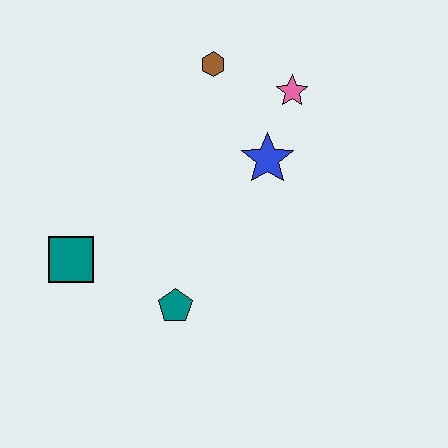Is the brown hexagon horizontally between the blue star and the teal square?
Yes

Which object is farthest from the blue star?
The teal square is farthest from the blue star.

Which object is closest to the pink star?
The blue star is closest to the pink star.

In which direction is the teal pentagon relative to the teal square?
The teal pentagon is to the right of the teal square.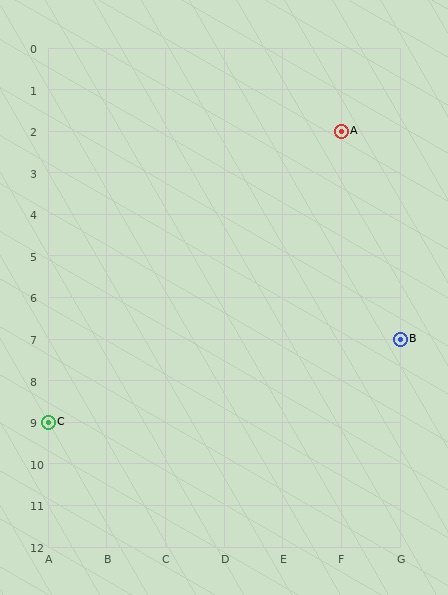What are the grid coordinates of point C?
Point C is at grid coordinates (A, 9).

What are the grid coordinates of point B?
Point B is at grid coordinates (G, 7).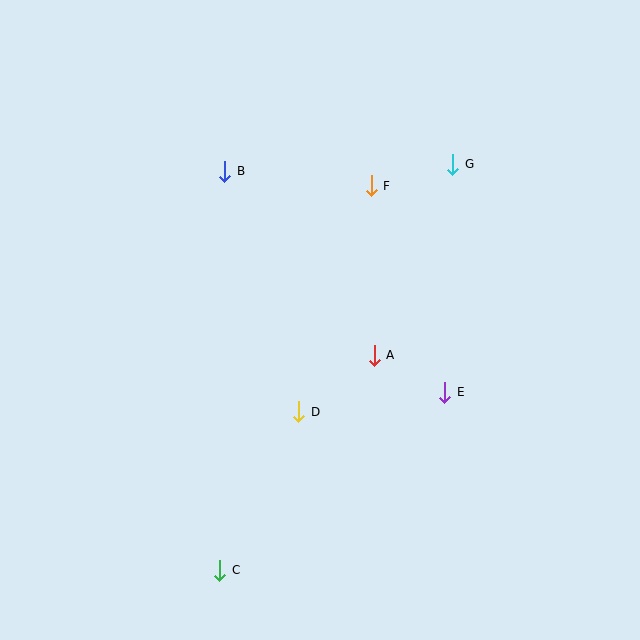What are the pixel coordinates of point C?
Point C is at (220, 570).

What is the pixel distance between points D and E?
The distance between D and E is 147 pixels.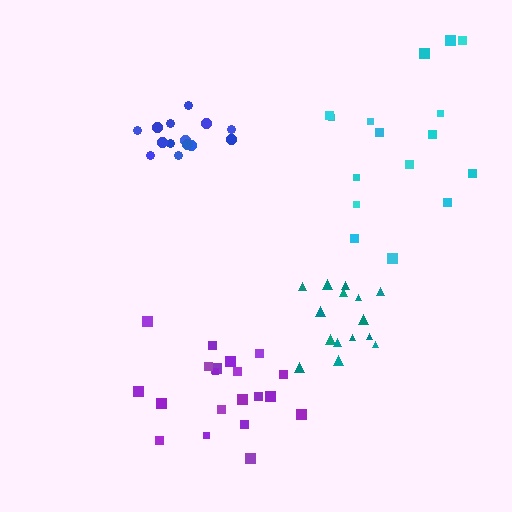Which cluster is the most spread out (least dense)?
Cyan.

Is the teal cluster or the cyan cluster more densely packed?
Teal.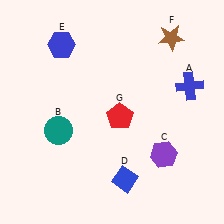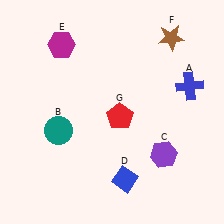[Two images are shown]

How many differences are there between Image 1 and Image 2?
There is 1 difference between the two images.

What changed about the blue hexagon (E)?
In Image 1, E is blue. In Image 2, it changed to magenta.